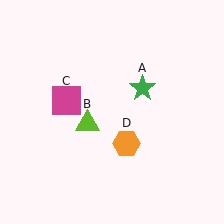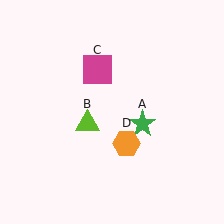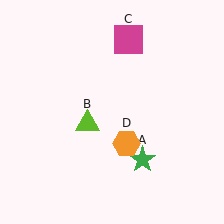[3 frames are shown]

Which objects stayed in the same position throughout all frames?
Lime triangle (object B) and orange hexagon (object D) remained stationary.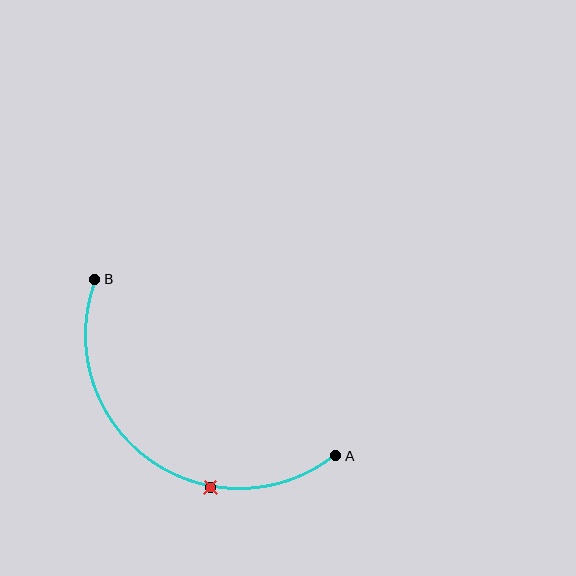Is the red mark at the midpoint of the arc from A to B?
No. The red mark lies on the arc but is closer to endpoint A. The arc midpoint would be at the point on the curve equidistant along the arc from both A and B.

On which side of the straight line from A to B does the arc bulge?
The arc bulges below and to the left of the straight line connecting A and B.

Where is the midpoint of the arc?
The arc midpoint is the point on the curve farthest from the straight line joining A and B. It sits below and to the left of that line.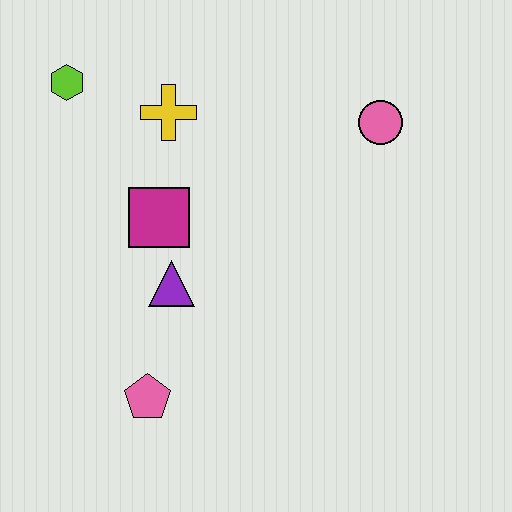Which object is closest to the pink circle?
The yellow cross is closest to the pink circle.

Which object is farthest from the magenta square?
The pink circle is farthest from the magenta square.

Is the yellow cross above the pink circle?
Yes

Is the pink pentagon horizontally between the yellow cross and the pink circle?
No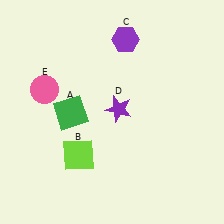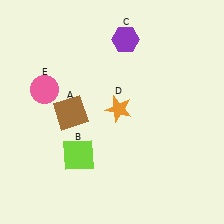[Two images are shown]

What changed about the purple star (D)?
In Image 1, D is purple. In Image 2, it changed to orange.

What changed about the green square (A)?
In Image 1, A is green. In Image 2, it changed to brown.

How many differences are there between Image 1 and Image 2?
There are 2 differences between the two images.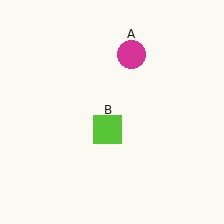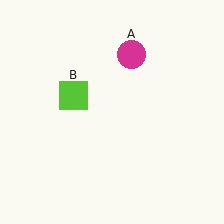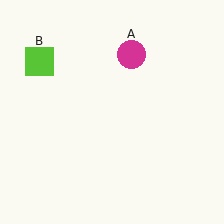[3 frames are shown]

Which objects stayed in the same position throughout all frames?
Magenta circle (object A) remained stationary.